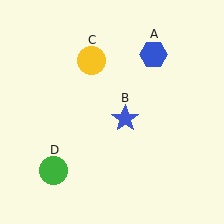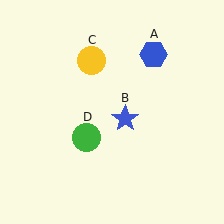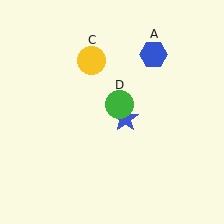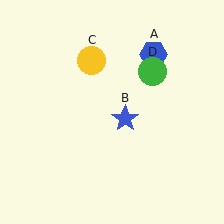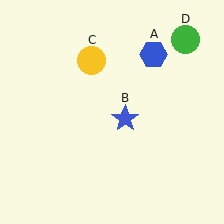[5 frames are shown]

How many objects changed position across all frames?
1 object changed position: green circle (object D).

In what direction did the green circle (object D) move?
The green circle (object D) moved up and to the right.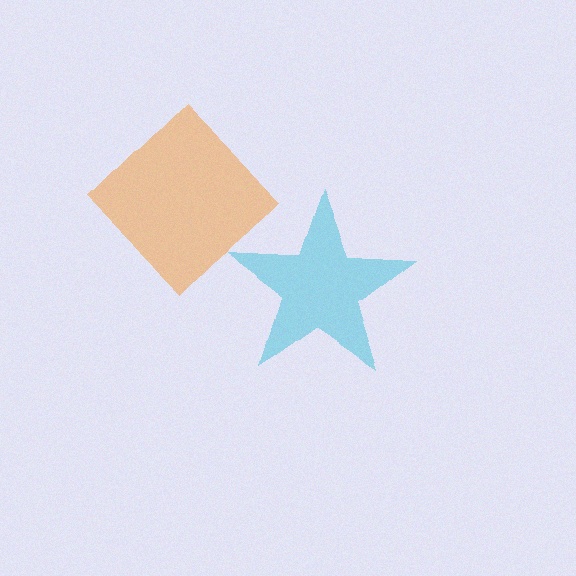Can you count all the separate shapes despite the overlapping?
Yes, there are 2 separate shapes.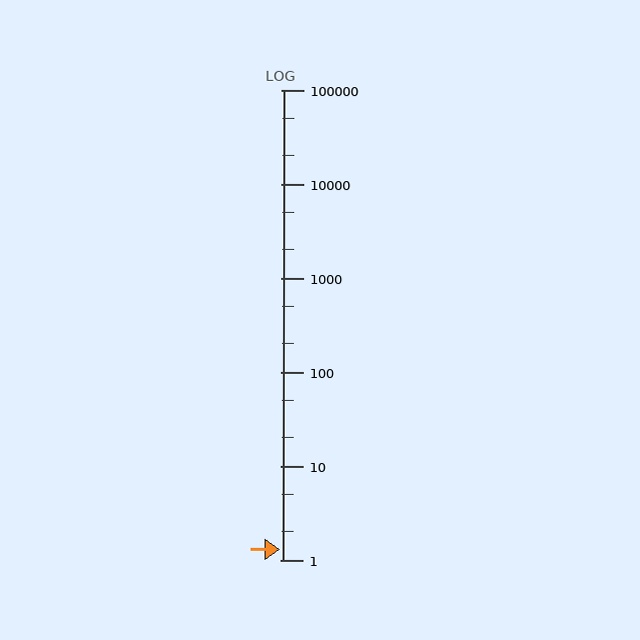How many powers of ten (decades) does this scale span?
The scale spans 5 decades, from 1 to 100000.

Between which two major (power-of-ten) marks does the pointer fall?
The pointer is between 1 and 10.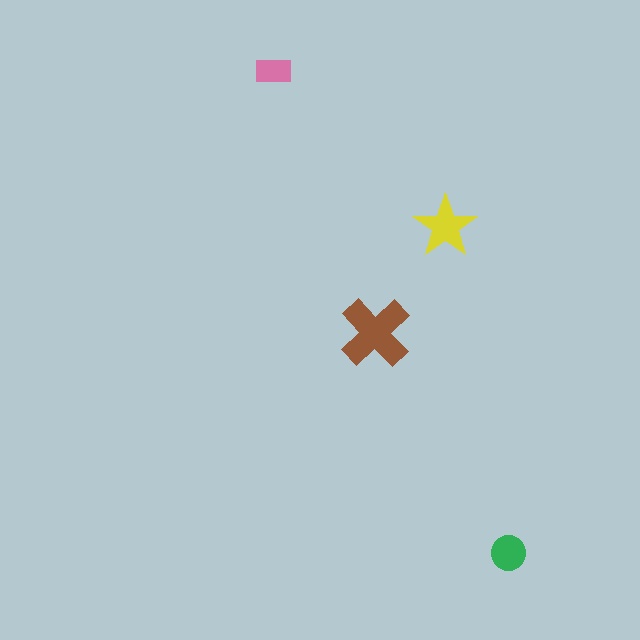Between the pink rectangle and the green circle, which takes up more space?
The green circle.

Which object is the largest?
The brown cross.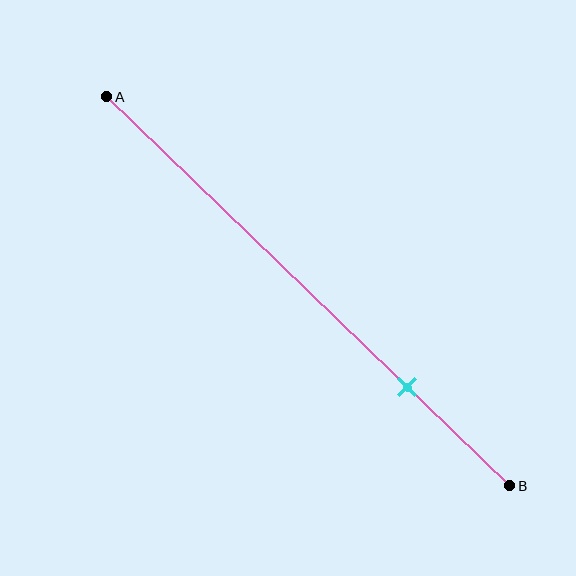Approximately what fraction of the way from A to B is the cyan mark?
The cyan mark is approximately 75% of the way from A to B.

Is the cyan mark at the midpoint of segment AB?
No, the mark is at about 75% from A, not at the 50% midpoint.